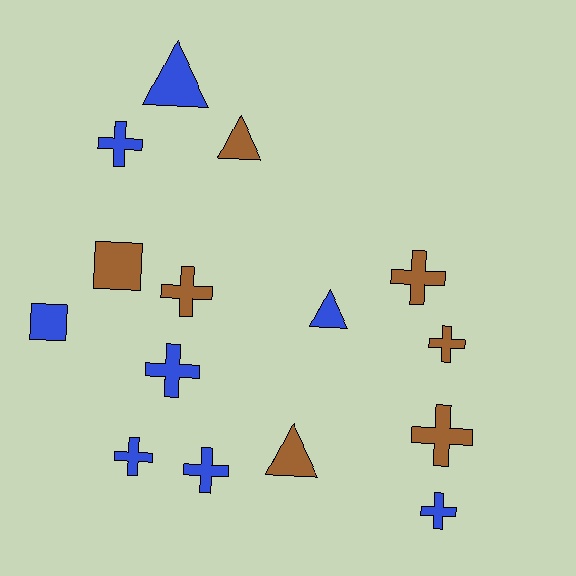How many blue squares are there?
There is 1 blue square.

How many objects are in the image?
There are 15 objects.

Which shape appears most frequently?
Cross, with 9 objects.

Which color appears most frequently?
Blue, with 8 objects.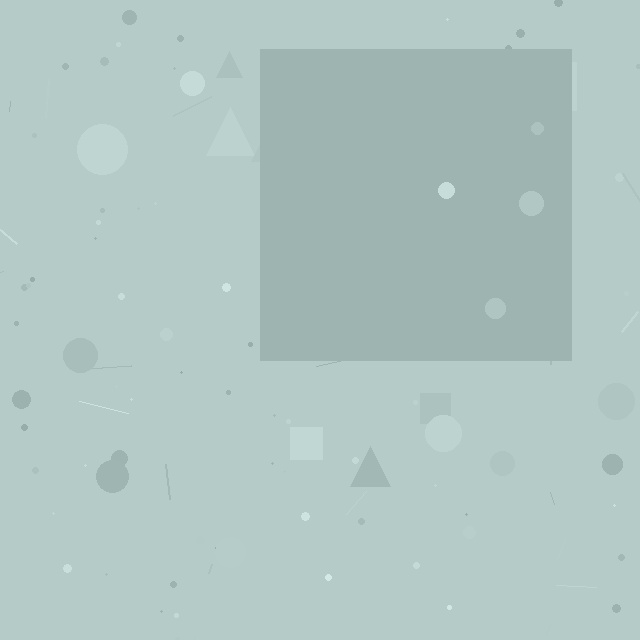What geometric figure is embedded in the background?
A square is embedded in the background.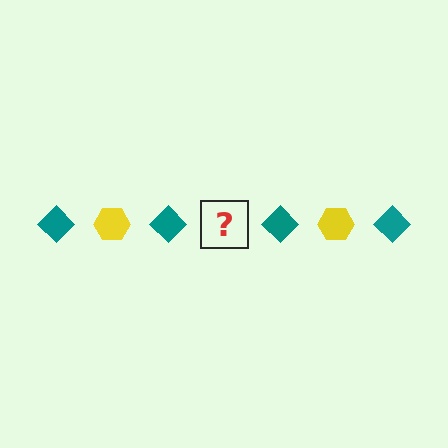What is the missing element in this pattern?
The missing element is a yellow hexagon.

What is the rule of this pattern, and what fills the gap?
The rule is that the pattern alternates between teal diamond and yellow hexagon. The gap should be filled with a yellow hexagon.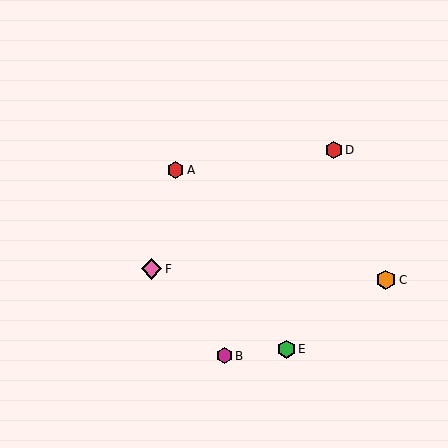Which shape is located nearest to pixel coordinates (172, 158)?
The red hexagon (labeled A) at (175, 170) is nearest to that location.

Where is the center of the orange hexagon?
The center of the orange hexagon is at (386, 280).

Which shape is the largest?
The pink diamond (labeled F) is the largest.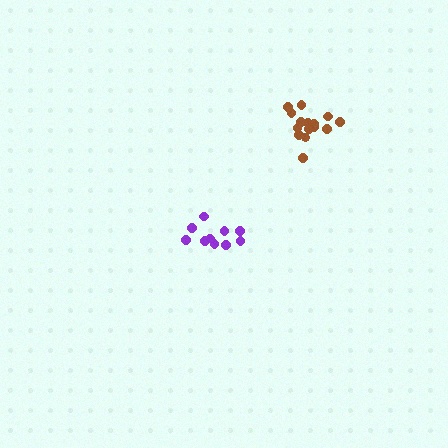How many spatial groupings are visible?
There are 2 spatial groupings.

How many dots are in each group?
Group 1: 15 dots, Group 2: 10 dots (25 total).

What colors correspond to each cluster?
The clusters are colored: brown, purple.